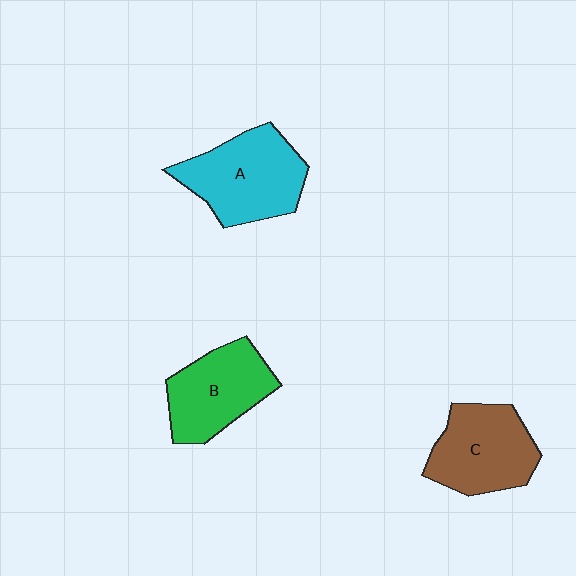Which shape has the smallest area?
Shape B (green).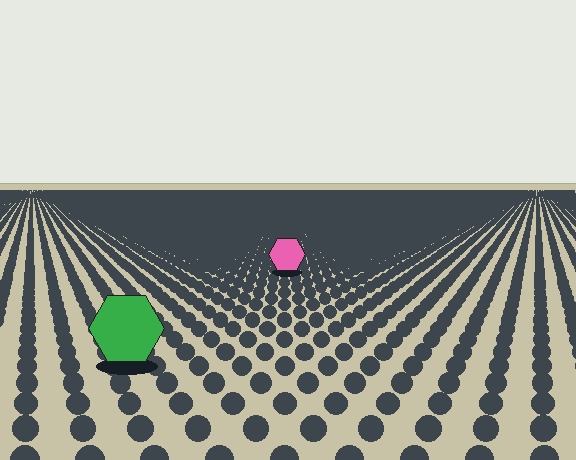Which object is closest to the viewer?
The green hexagon is closest. The texture marks near it are larger and more spread out.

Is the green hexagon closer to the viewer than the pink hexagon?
Yes. The green hexagon is closer — you can tell from the texture gradient: the ground texture is coarser near it.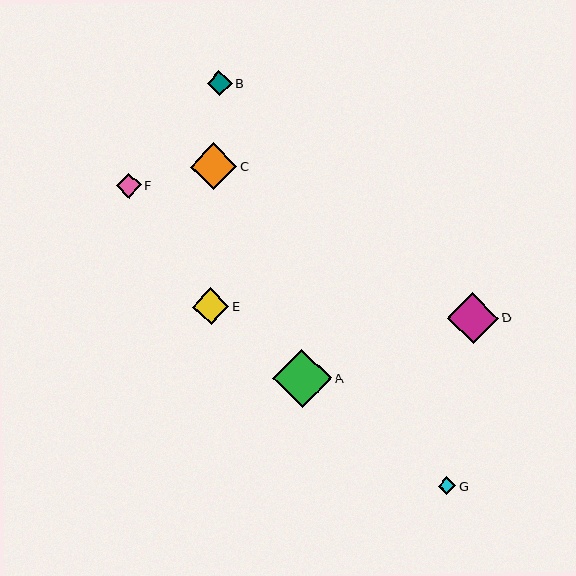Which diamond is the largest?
Diamond A is the largest with a size of approximately 58 pixels.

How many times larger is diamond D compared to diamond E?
Diamond D is approximately 1.4 times the size of diamond E.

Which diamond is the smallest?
Diamond G is the smallest with a size of approximately 17 pixels.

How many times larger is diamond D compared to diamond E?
Diamond D is approximately 1.4 times the size of diamond E.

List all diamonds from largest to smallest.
From largest to smallest: A, D, C, E, F, B, G.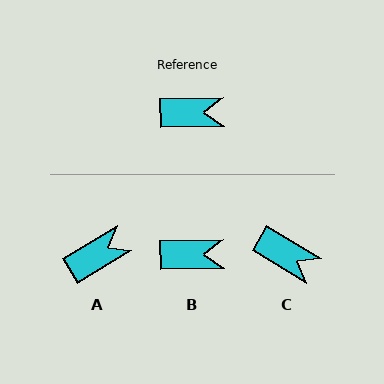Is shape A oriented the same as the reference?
No, it is off by about 30 degrees.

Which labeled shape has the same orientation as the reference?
B.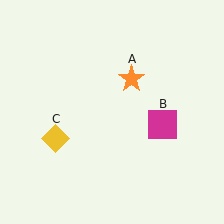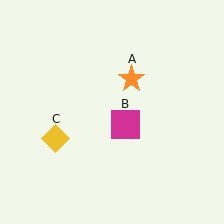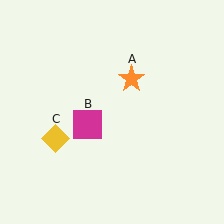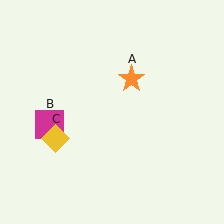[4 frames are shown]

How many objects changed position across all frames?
1 object changed position: magenta square (object B).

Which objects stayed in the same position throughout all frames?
Orange star (object A) and yellow diamond (object C) remained stationary.